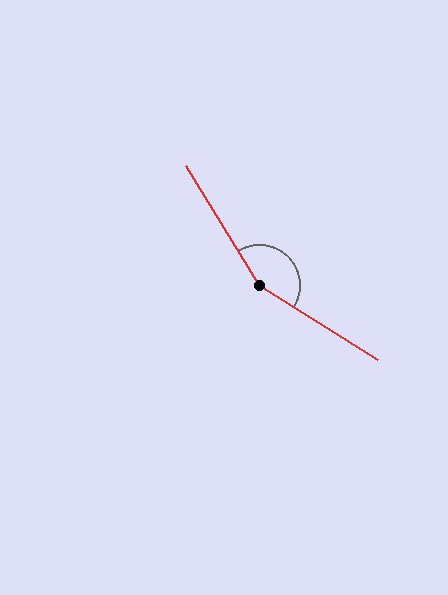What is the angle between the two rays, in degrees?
Approximately 153 degrees.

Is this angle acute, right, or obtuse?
It is obtuse.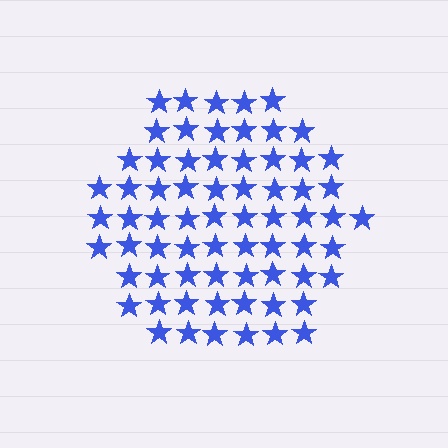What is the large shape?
The large shape is a hexagon.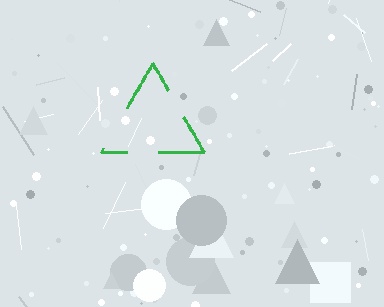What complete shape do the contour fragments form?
The contour fragments form a triangle.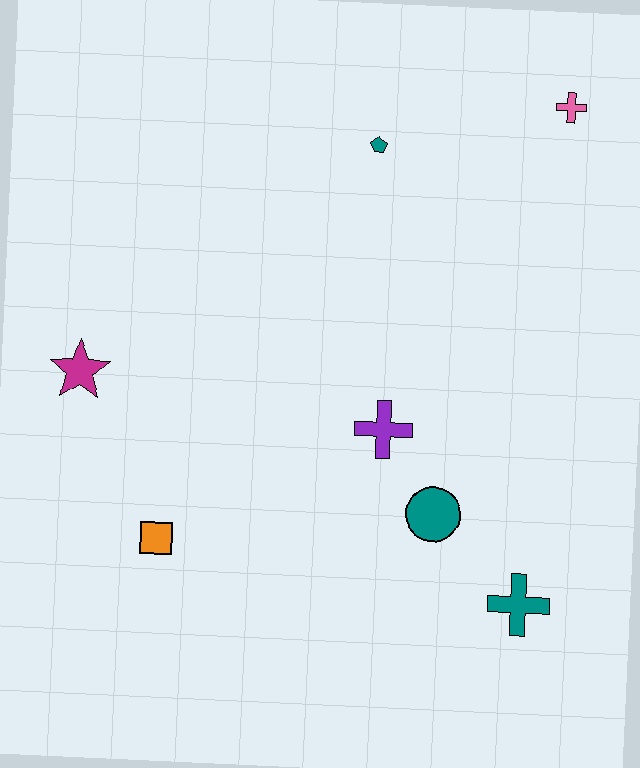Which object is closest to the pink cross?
The teal pentagon is closest to the pink cross.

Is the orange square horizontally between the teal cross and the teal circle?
No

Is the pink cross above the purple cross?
Yes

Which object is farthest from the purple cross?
The pink cross is farthest from the purple cross.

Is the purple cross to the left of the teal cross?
Yes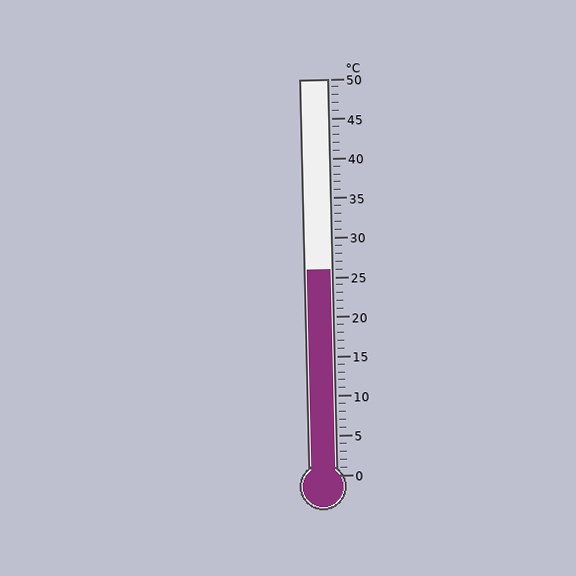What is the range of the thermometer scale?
The thermometer scale ranges from 0°C to 50°C.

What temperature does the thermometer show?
The thermometer shows approximately 26°C.